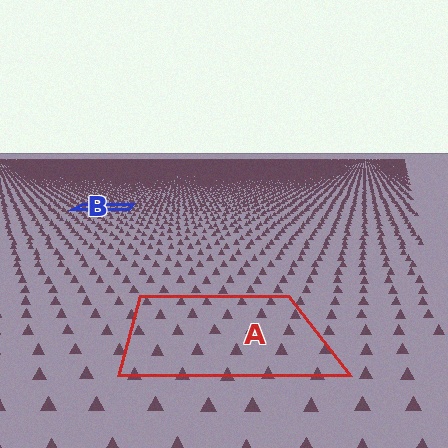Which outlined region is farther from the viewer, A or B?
Region B is farther from the viewer — the texture elements inside it appear smaller and more densely packed.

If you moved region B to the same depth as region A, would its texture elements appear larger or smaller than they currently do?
They would appear larger. At a closer depth, the same texture elements are projected at a bigger on-screen size.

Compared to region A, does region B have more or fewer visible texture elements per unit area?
Region B has more texture elements per unit area — they are packed more densely because it is farther away.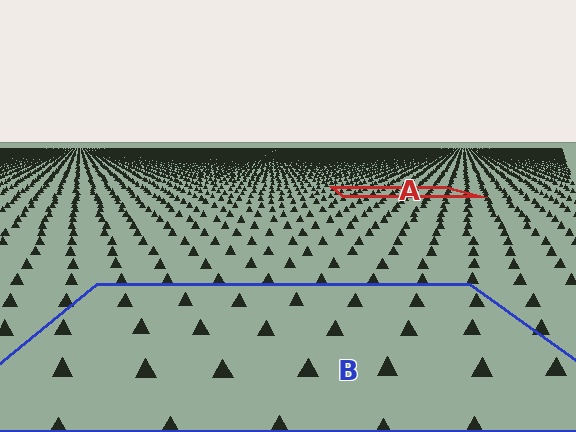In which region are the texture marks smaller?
The texture marks are smaller in region A, because it is farther away.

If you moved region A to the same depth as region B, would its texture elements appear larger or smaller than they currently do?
They would appear larger. At a closer depth, the same texture elements are projected at a bigger on-screen size.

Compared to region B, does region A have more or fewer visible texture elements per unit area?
Region A has more texture elements per unit area — they are packed more densely because it is farther away.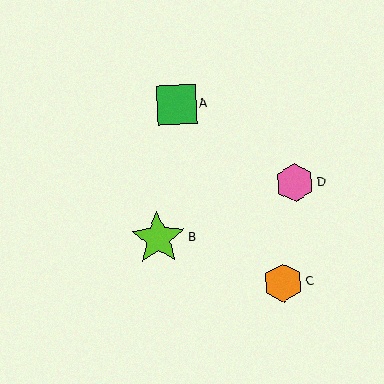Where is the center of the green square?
The center of the green square is at (177, 105).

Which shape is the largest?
The lime star (labeled B) is the largest.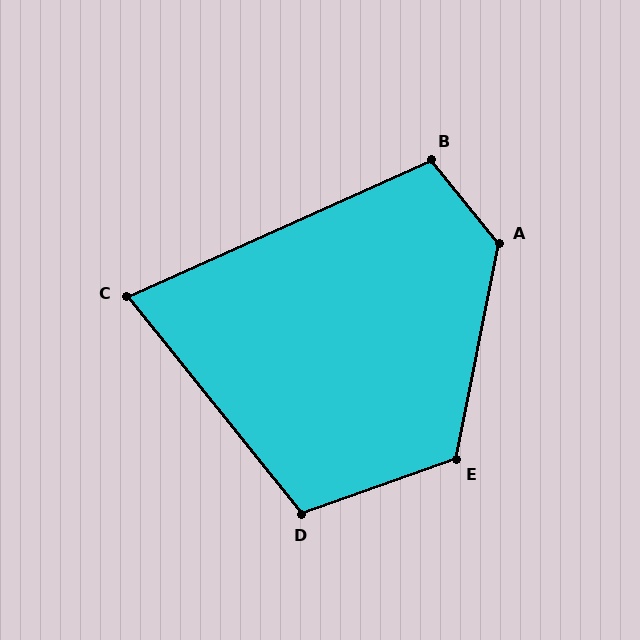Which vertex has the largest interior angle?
A, at approximately 130 degrees.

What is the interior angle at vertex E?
Approximately 121 degrees (obtuse).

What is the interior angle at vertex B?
Approximately 105 degrees (obtuse).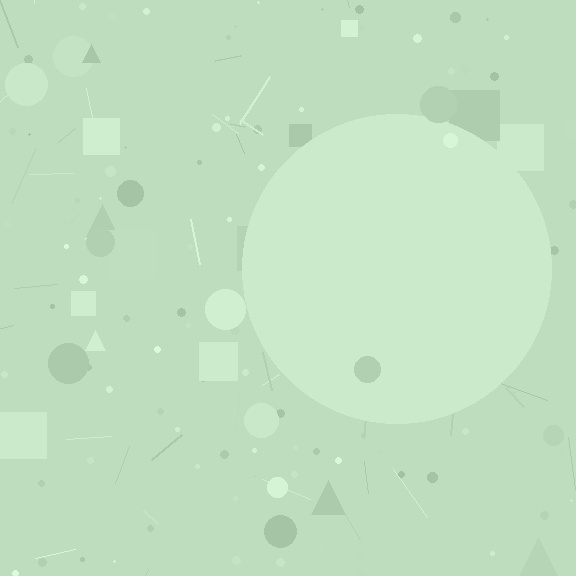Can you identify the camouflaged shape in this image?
The camouflaged shape is a circle.